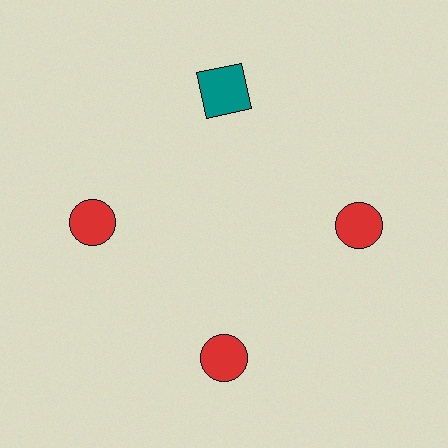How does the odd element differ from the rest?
It differs in both color (teal instead of red) and shape (square instead of circle).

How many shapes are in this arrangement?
There are 4 shapes arranged in a ring pattern.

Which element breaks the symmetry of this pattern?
The teal square at roughly the 12 o'clock position breaks the symmetry. All other shapes are red circles.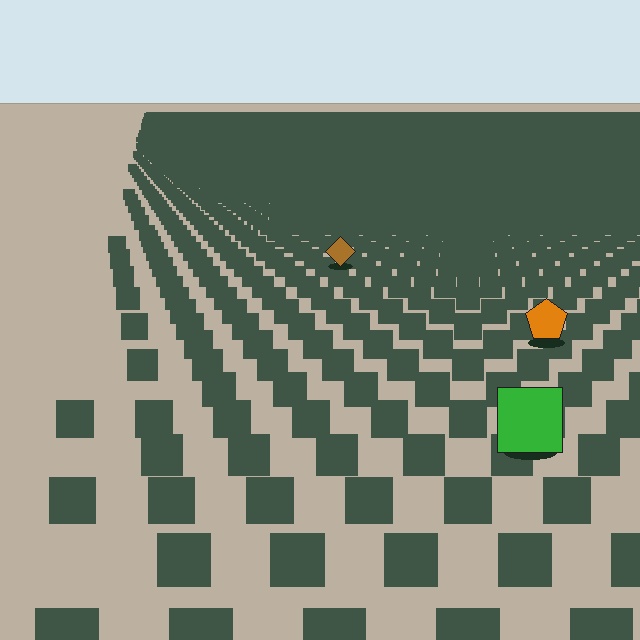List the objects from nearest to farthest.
From nearest to farthest: the green square, the orange pentagon, the brown diamond.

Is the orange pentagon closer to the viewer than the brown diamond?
Yes. The orange pentagon is closer — you can tell from the texture gradient: the ground texture is coarser near it.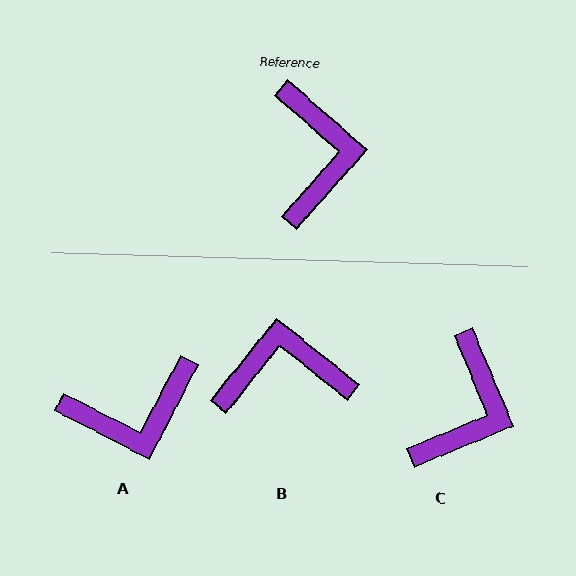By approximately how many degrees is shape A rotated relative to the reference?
Approximately 76 degrees clockwise.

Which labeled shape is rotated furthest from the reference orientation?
B, about 93 degrees away.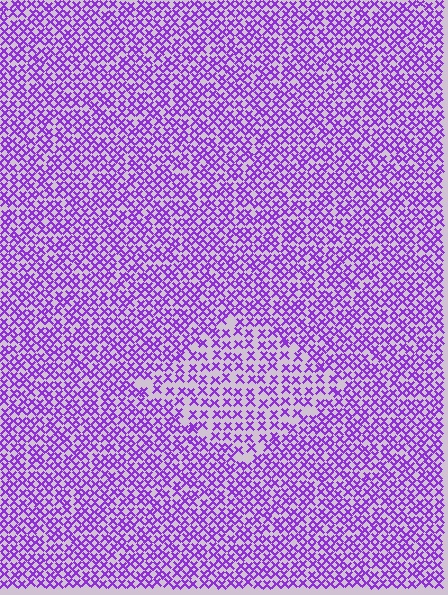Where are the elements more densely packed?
The elements are more densely packed outside the diamond boundary.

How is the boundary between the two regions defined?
The boundary is defined by a change in element density (approximately 1.7x ratio). All elements are the same color, size, and shape.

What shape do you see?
I see a diamond.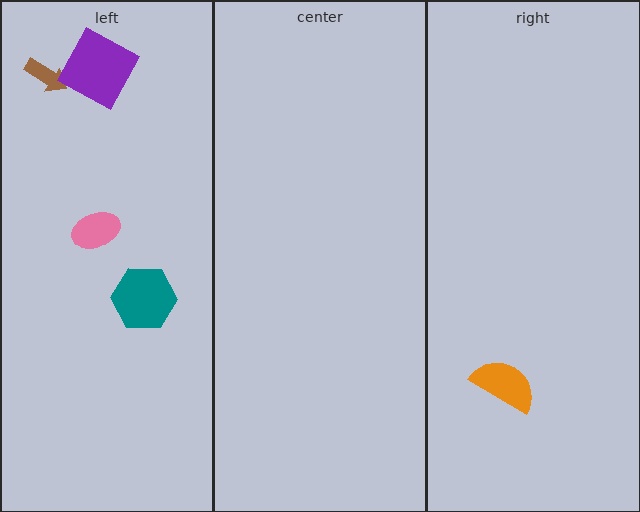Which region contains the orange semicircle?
The right region.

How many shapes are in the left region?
4.